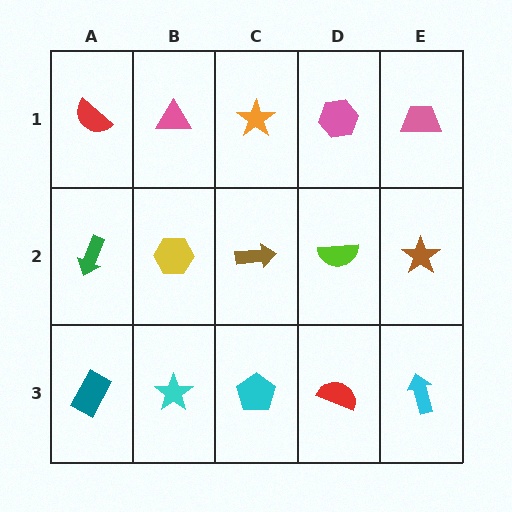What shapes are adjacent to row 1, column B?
A yellow hexagon (row 2, column B), a red semicircle (row 1, column A), an orange star (row 1, column C).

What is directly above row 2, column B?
A pink triangle.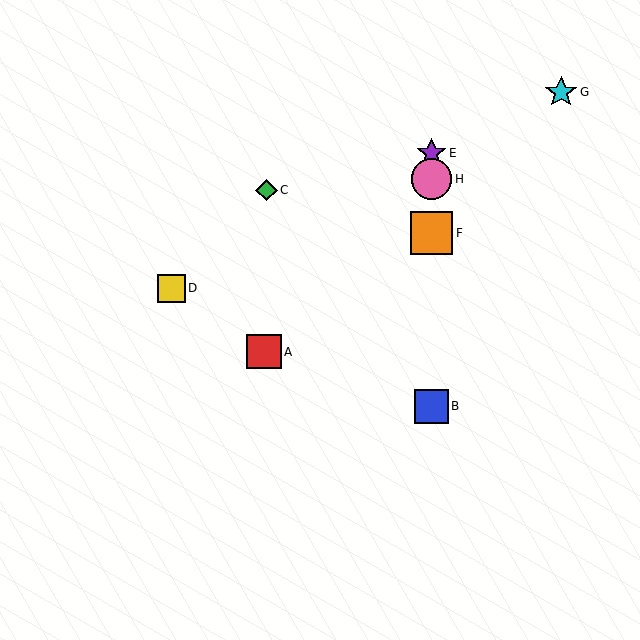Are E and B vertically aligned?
Yes, both are at x≈431.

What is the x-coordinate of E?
Object E is at x≈431.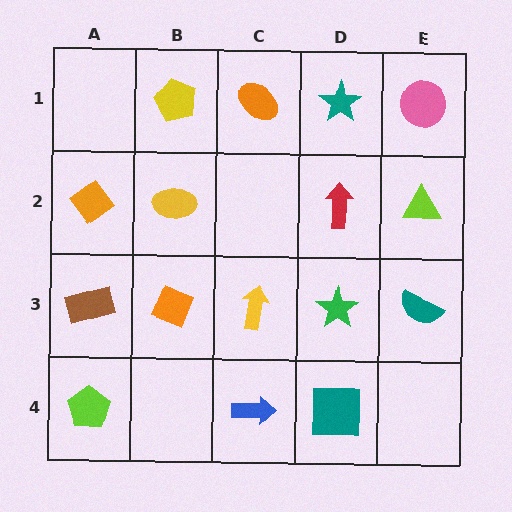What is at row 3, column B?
An orange diamond.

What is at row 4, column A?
A lime pentagon.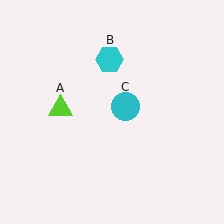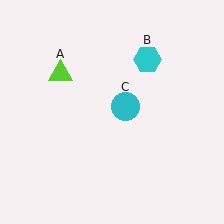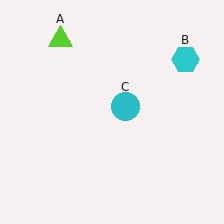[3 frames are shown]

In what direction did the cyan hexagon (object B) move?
The cyan hexagon (object B) moved right.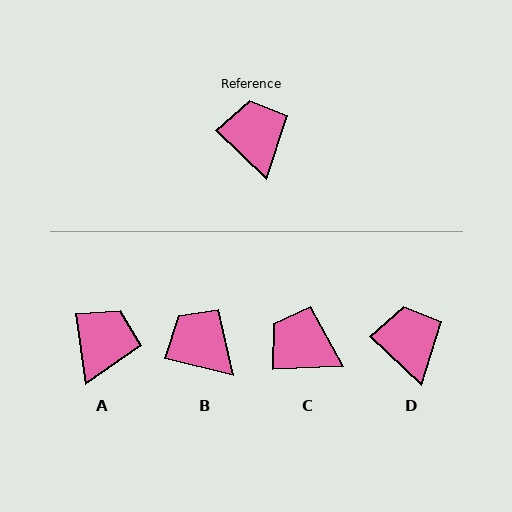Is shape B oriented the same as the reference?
No, it is off by about 31 degrees.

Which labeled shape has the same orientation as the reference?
D.